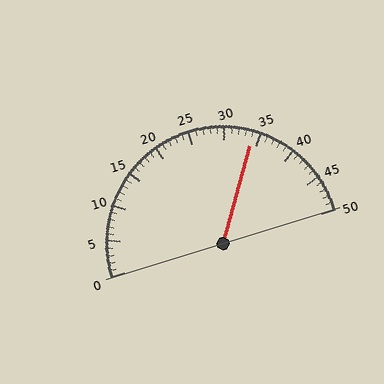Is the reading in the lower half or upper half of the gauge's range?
The reading is in the upper half of the range (0 to 50).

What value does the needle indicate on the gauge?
The needle indicates approximately 34.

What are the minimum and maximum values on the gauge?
The gauge ranges from 0 to 50.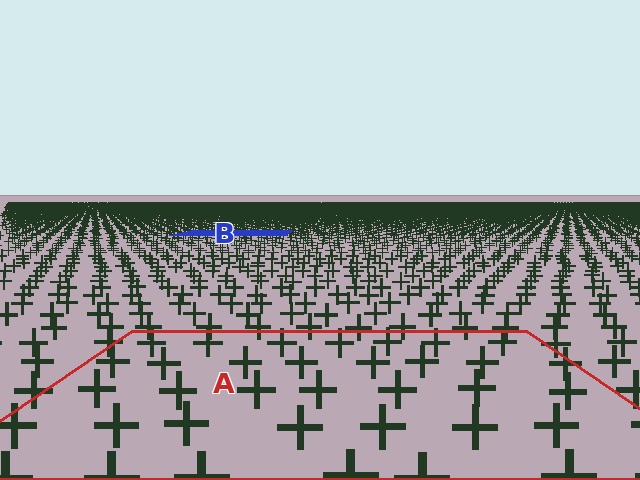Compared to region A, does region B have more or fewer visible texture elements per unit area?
Region B has more texture elements per unit area — they are packed more densely because it is farther away.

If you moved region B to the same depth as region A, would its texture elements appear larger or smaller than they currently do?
They would appear larger. At a closer depth, the same texture elements are projected at a bigger on-screen size.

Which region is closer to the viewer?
Region A is closer. The texture elements there are larger and more spread out.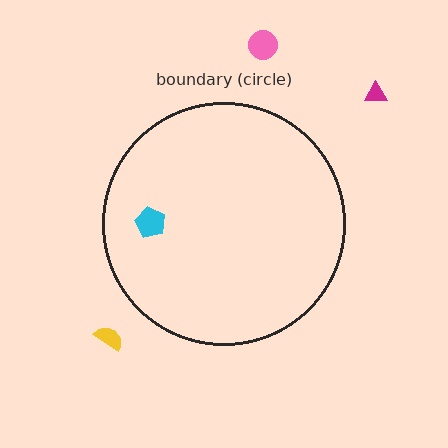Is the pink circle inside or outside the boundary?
Outside.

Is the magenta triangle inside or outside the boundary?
Outside.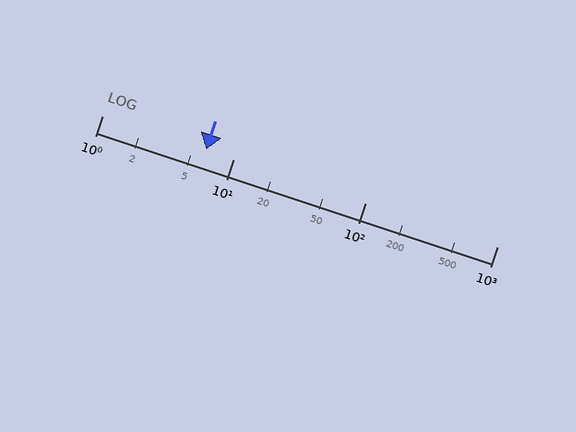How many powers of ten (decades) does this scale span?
The scale spans 3 decades, from 1 to 1000.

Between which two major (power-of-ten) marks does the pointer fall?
The pointer is between 1 and 10.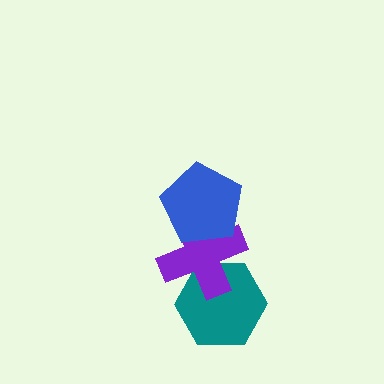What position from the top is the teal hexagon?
The teal hexagon is 3rd from the top.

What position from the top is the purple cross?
The purple cross is 2nd from the top.